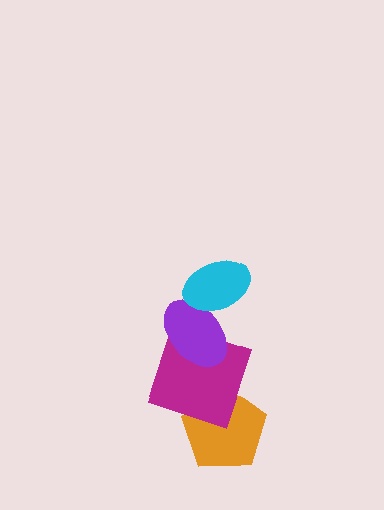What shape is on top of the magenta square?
The purple ellipse is on top of the magenta square.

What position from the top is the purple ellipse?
The purple ellipse is 2nd from the top.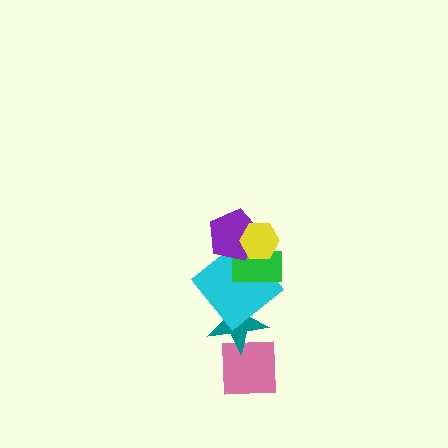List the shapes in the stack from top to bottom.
From top to bottom: the yellow hexagon, the purple pentagon, the green rectangle, the cyan diamond, the teal star, the pink square.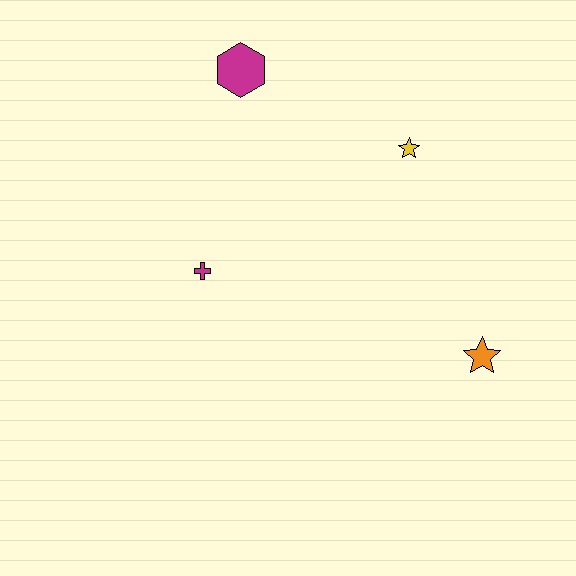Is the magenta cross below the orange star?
No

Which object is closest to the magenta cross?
The magenta hexagon is closest to the magenta cross.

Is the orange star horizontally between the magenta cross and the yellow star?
No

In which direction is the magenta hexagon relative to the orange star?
The magenta hexagon is above the orange star.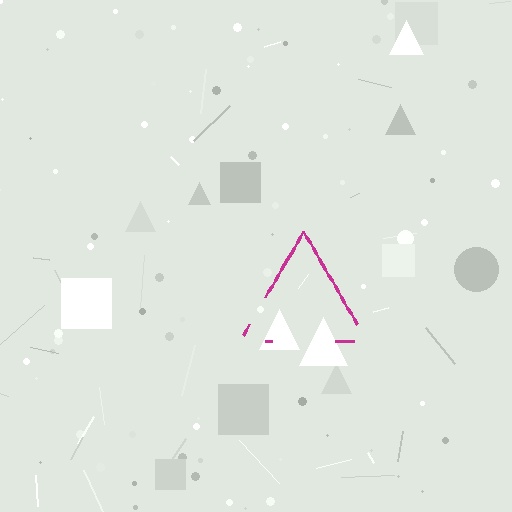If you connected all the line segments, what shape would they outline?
They would outline a triangle.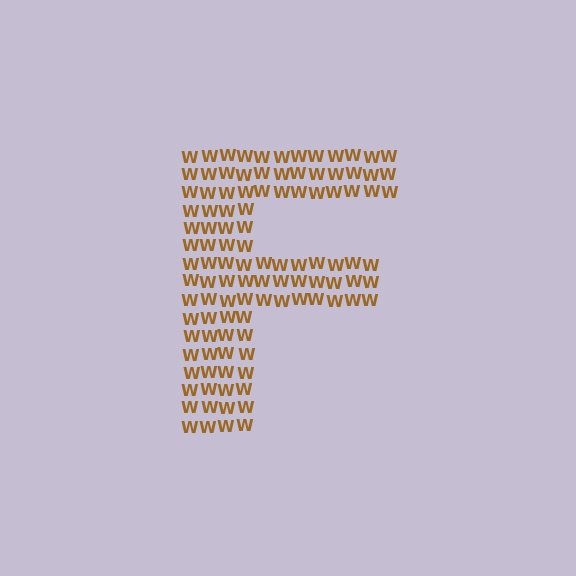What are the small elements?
The small elements are letter W's.